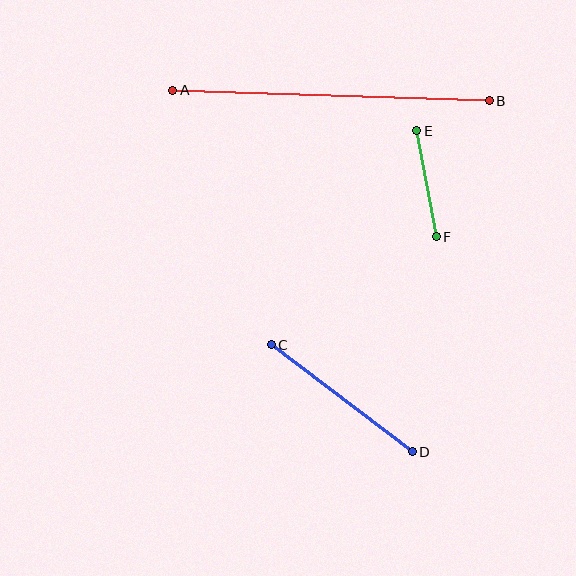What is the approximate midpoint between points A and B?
The midpoint is at approximately (331, 95) pixels.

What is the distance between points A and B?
The distance is approximately 316 pixels.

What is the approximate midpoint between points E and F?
The midpoint is at approximately (427, 184) pixels.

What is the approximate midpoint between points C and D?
The midpoint is at approximately (342, 398) pixels.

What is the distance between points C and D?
The distance is approximately 177 pixels.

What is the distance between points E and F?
The distance is approximately 108 pixels.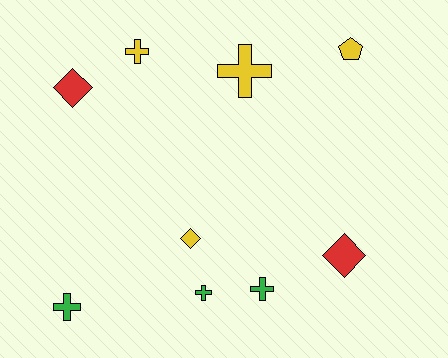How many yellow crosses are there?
There are 2 yellow crosses.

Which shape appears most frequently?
Cross, with 5 objects.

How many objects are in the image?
There are 9 objects.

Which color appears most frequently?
Yellow, with 4 objects.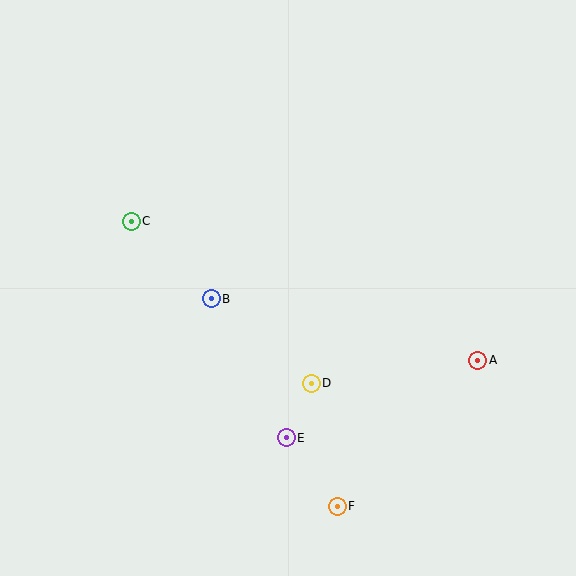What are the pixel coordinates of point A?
Point A is at (478, 360).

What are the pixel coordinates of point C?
Point C is at (131, 221).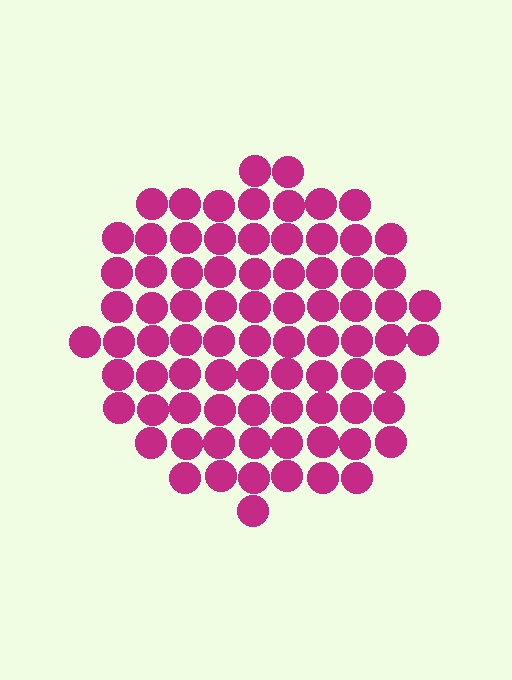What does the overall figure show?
The overall figure shows a circle.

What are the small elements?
The small elements are circles.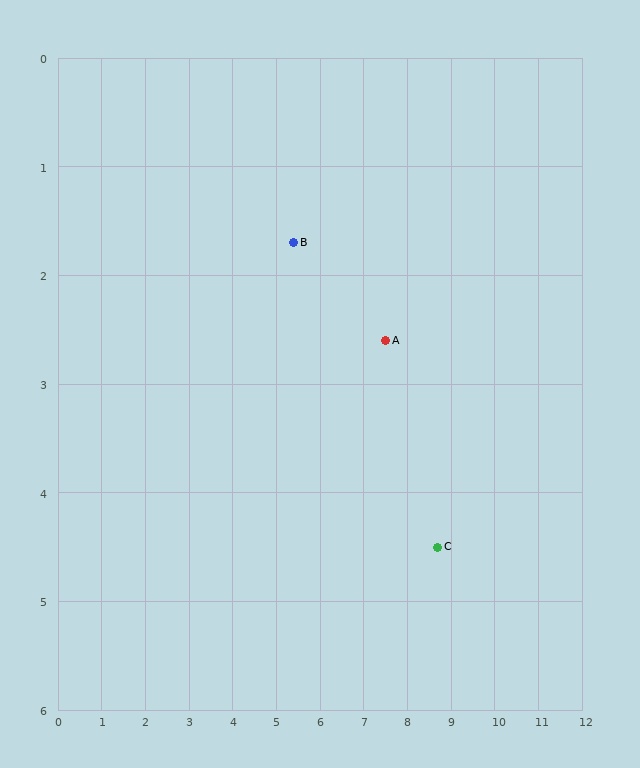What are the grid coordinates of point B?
Point B is at approximately (5.4, 1.7).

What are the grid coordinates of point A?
Point A is at approximately (7.5, 2.6).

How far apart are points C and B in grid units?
Points C and B are about 4.3 grid units apart.